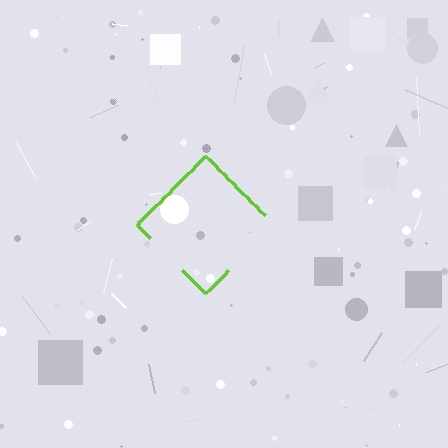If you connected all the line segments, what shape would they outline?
They would outline a diamond.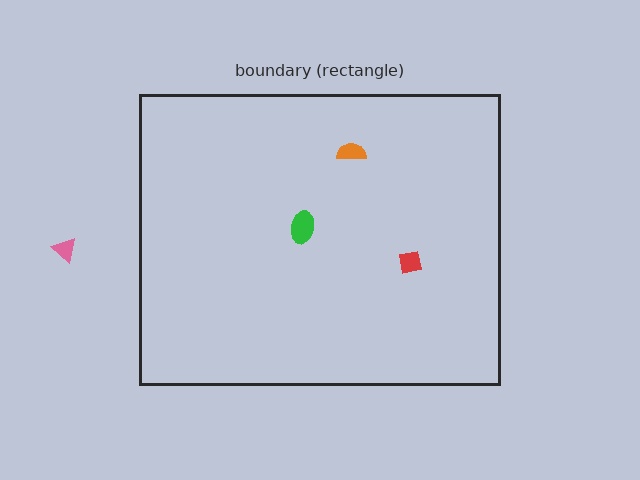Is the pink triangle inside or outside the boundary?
Outside.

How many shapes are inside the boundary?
3 inside, 1 outside.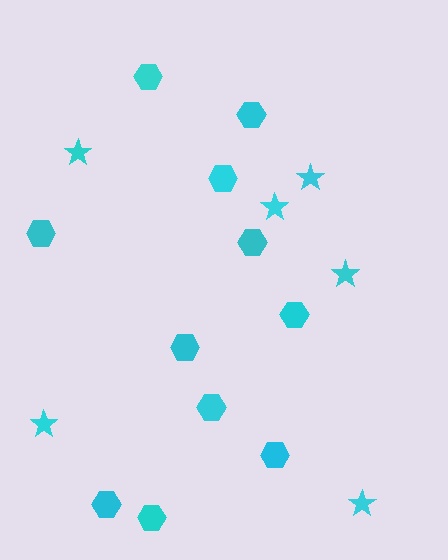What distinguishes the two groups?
There are 2 groups: one group of hexagons (11) and one group of stars (6).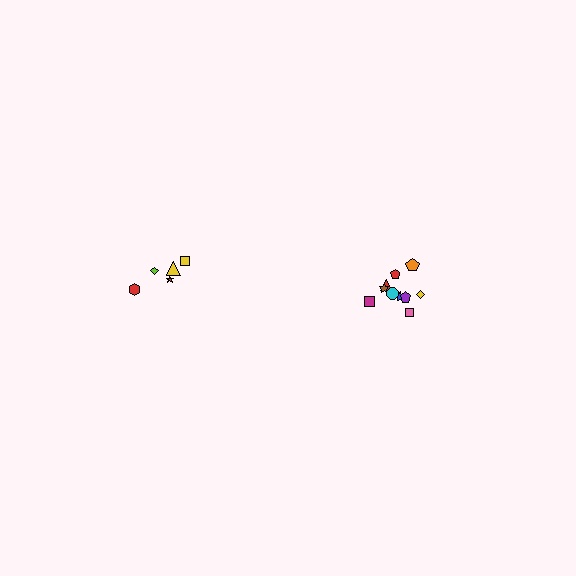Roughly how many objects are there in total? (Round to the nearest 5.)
Roughly 15 objects in total.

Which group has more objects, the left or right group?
The right group.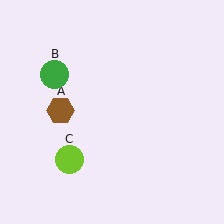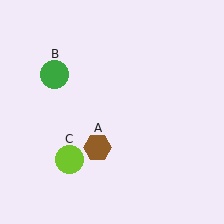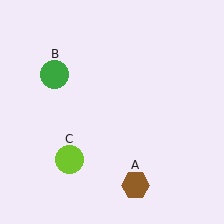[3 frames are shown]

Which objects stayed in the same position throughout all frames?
Green circle (object B) and lime circle (object C) remained stationary.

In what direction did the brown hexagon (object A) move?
The brown hexagon (object A) moved down and to the right.